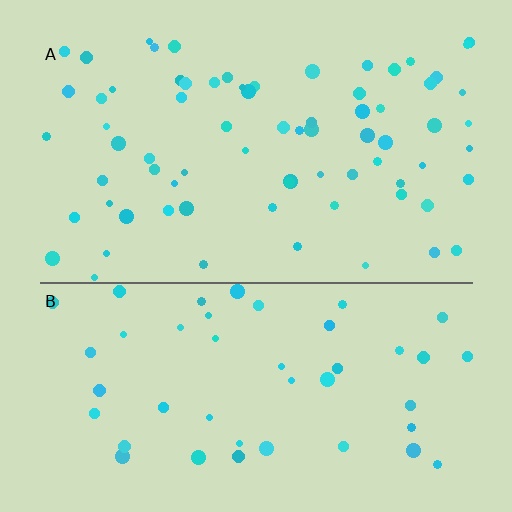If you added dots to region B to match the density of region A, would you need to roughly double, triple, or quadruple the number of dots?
Approximately double.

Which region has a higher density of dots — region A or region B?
A (the top).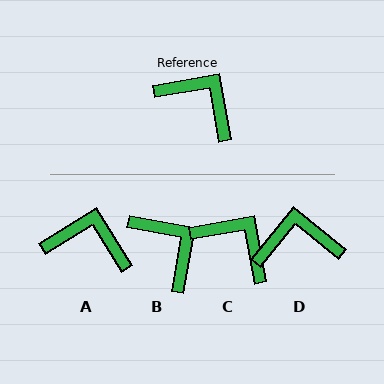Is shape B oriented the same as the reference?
No, it is off by about 20 degrees.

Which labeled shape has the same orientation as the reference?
C.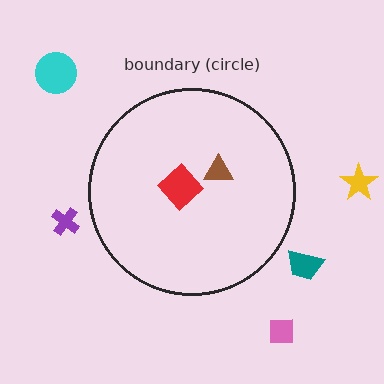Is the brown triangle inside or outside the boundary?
Inside.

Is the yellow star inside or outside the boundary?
Outside.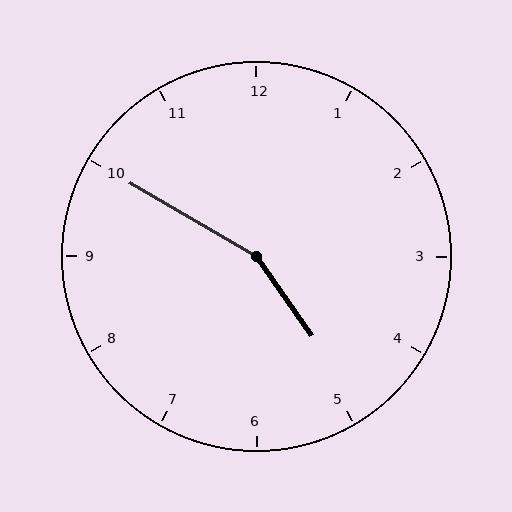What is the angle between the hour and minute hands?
Approximately 155 degrees.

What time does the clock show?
4:50.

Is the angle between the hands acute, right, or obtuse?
It is obtuse.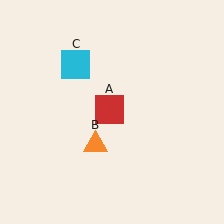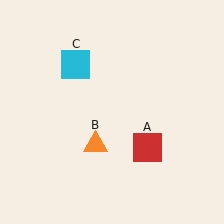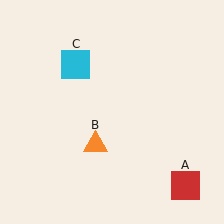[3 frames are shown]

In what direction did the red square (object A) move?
The red square (object A) moved down and to the right.